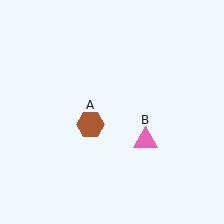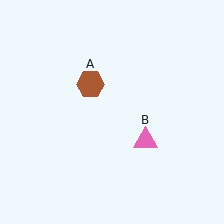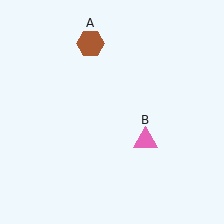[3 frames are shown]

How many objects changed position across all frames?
1 object changed position: brown hexagon (object A).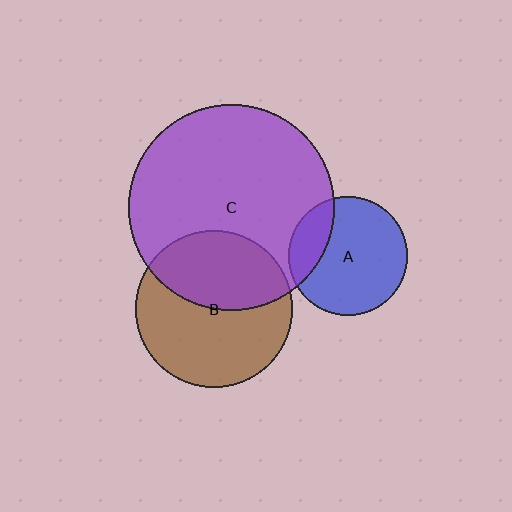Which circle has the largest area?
Circle C (purple).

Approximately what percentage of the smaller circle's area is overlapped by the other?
Approximately 40%.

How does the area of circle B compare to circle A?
Approximately 1.7 times.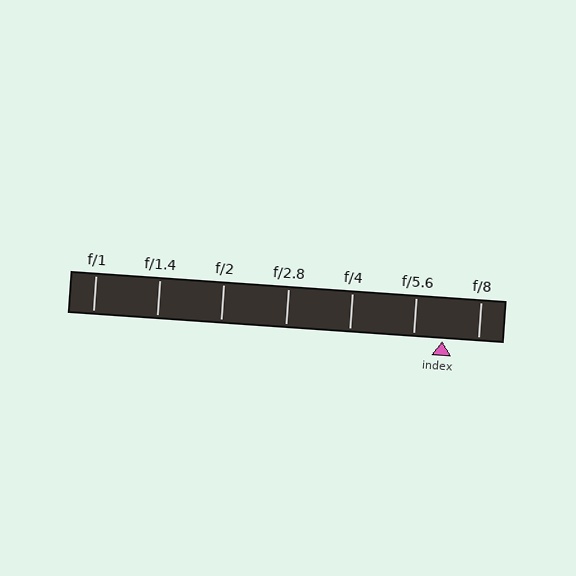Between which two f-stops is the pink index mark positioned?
The index mark is between f/5.6 and f/8.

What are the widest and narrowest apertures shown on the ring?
The widest aperture shown is f/1 and the narrowest is f/8.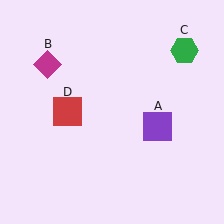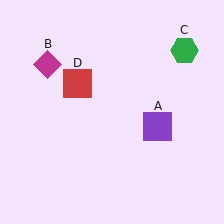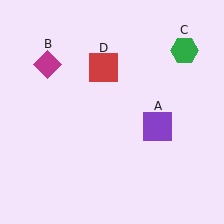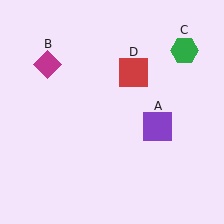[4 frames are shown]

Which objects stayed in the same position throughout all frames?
Purple square (object A) and magenta diamond (object B) and green hexagon (object C) remained stationary.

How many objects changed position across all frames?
1 object changed position: red square (object D).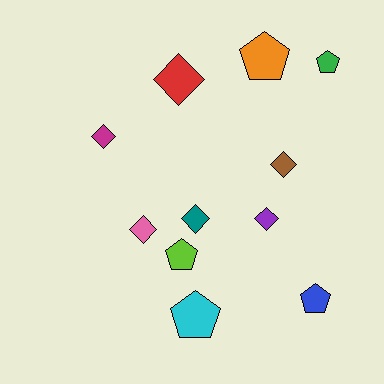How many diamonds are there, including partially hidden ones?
There are 6 diamonds.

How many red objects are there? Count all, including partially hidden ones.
There is 1 red object.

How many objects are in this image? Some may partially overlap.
There are 11 objects.